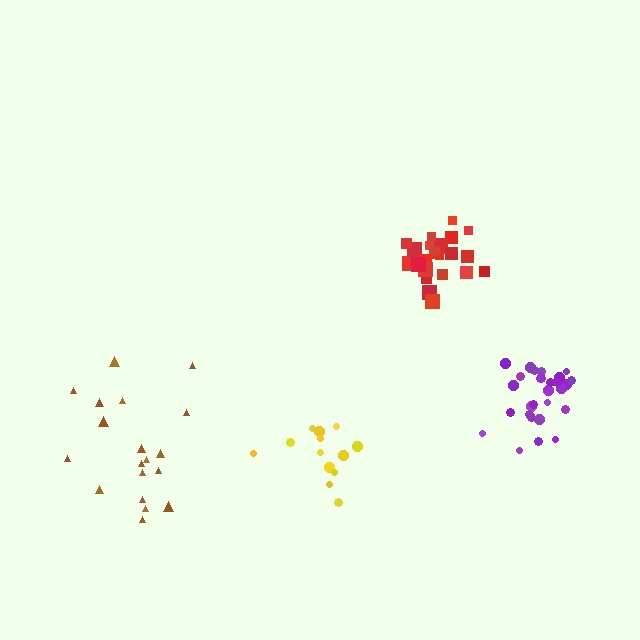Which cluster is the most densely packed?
Red.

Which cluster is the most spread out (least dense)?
Brown.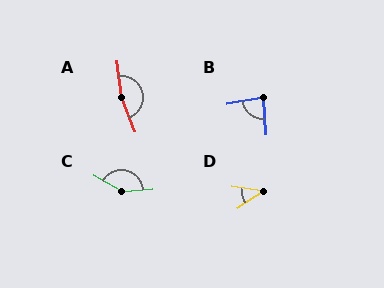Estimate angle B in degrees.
Approximately 83 degrees.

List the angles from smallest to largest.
D (41°), B (83°), C (146°), A (165°).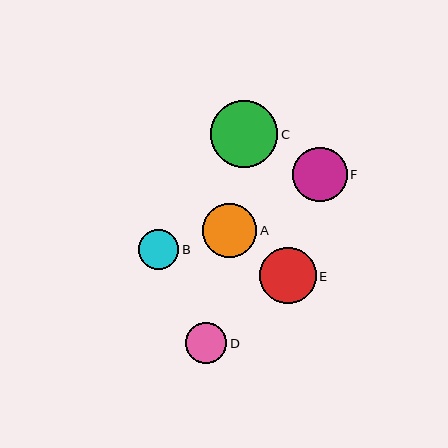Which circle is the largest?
Circle C is the largest with a size of approximately 67 pixels.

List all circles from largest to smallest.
From largest to smallest: C, E, F, A, D, B.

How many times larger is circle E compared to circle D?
Circle E is approximately 1.4 times the size of circle D.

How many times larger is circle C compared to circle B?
Circle C is approximately 1.7 times the size of circle B.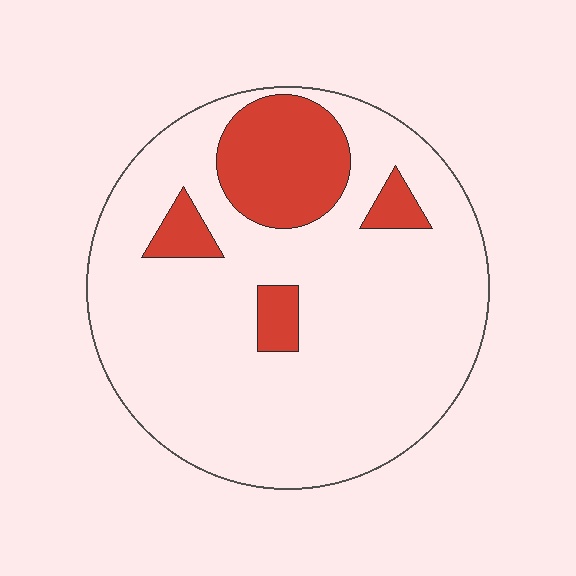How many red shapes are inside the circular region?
4.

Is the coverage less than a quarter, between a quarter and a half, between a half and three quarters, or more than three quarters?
Less than a quarter.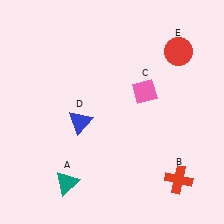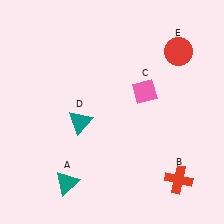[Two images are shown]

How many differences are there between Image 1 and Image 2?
There is 1 difference between the two images.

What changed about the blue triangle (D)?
In Image 1, D is blue. In Image 2, it changed to teal.